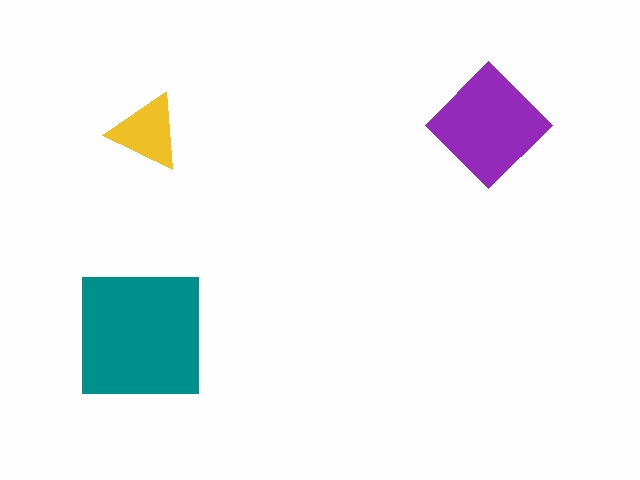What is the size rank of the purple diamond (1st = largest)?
2nd.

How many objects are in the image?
There are 3 objects in the image.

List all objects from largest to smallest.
The teal square, the purple diamond, the yellow triangle.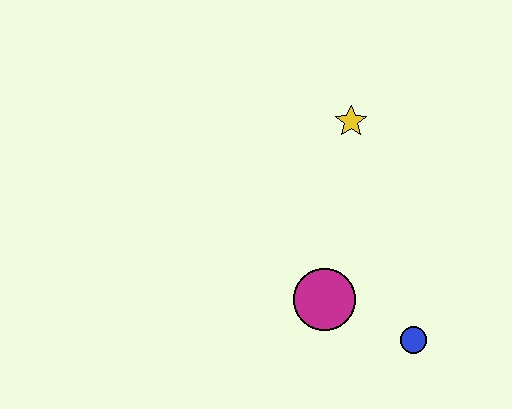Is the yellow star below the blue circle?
No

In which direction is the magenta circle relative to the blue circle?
The magenta circle is to the left of the blue circle.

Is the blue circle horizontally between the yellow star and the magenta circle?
No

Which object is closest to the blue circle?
The magenta circle is closest to the blue circle.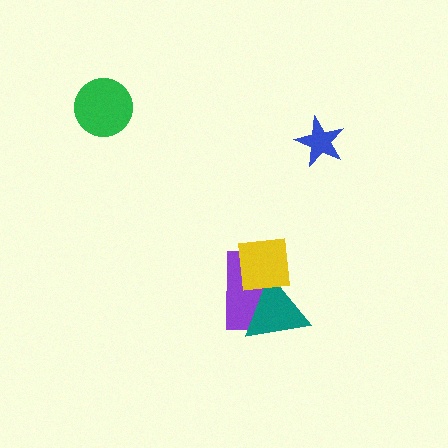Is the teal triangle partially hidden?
Yes, it is partially covered by another shape.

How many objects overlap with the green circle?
0 objects overlap with the green circle.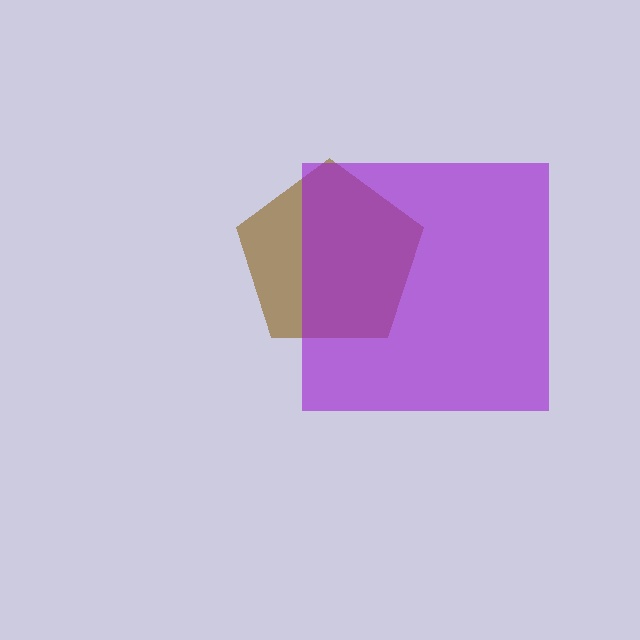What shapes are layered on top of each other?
The layered shapes are: a brown pentagon, a purple square.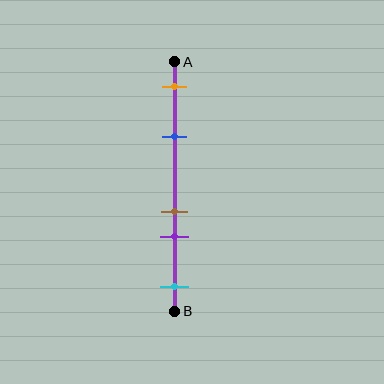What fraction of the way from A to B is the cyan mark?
The cyan mark is approximately 90% (0.9) of the way from A to B.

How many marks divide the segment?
There are 5 marks dividing the segment.